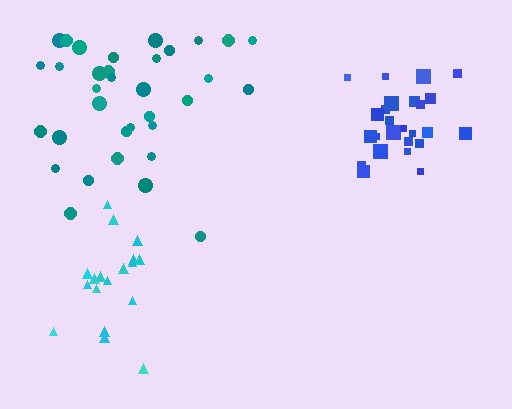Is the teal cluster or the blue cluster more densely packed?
Blue.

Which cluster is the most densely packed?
Blue.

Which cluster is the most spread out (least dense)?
Teal.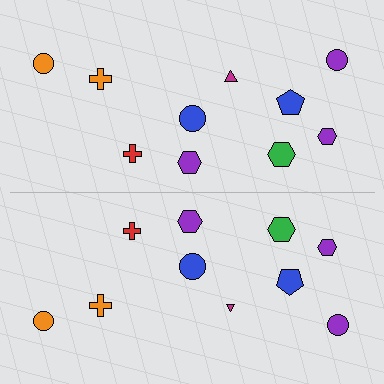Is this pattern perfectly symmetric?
No, the pattern is not perfectly symmetric. The magenta triangle on the bottom side has a different size than its mirror counterpart.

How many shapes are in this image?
There are 20 shapes in this image.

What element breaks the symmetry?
The magenta triangle on the bottom side has a different size than its mirror counterpart.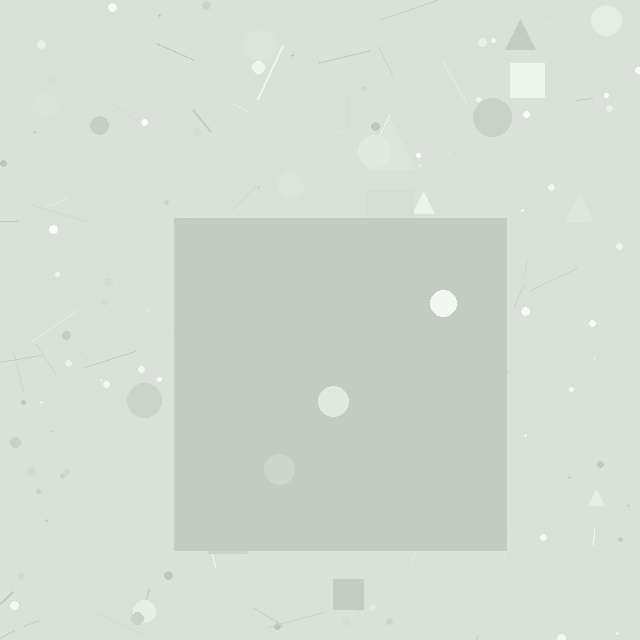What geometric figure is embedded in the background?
A square is embedded in the background.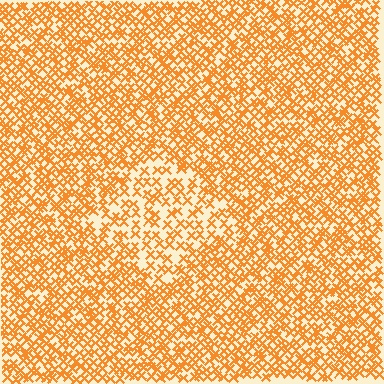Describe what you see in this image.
The image contains small orange elements arranged at two different densities. A diamond-shaped region is visible where the elements are less densely packed than the surrounding area.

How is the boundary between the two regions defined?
The boundary is defined by a change in element density (approximately 1.8x ratio). All elements are the same color, size, and shape.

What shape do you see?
I see a diamond.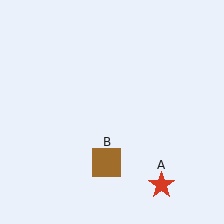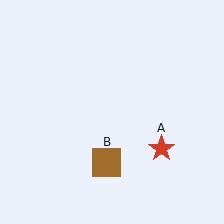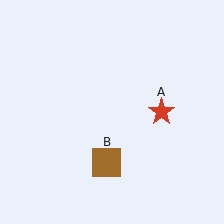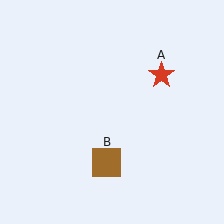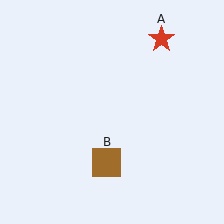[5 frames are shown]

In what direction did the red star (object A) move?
The red star (object A) moved up.